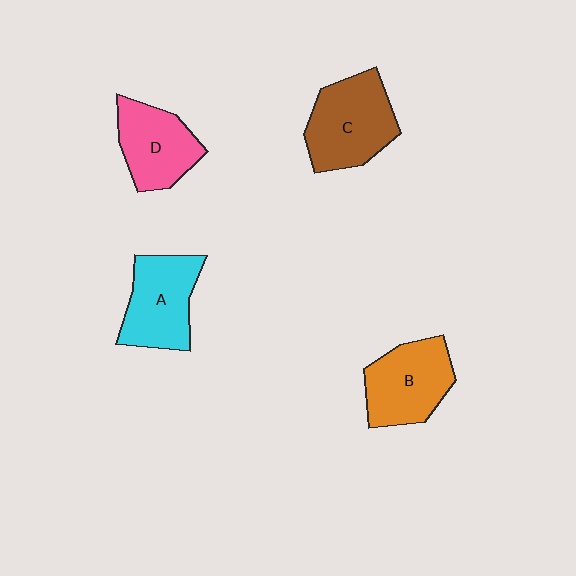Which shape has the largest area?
Shape C (brown).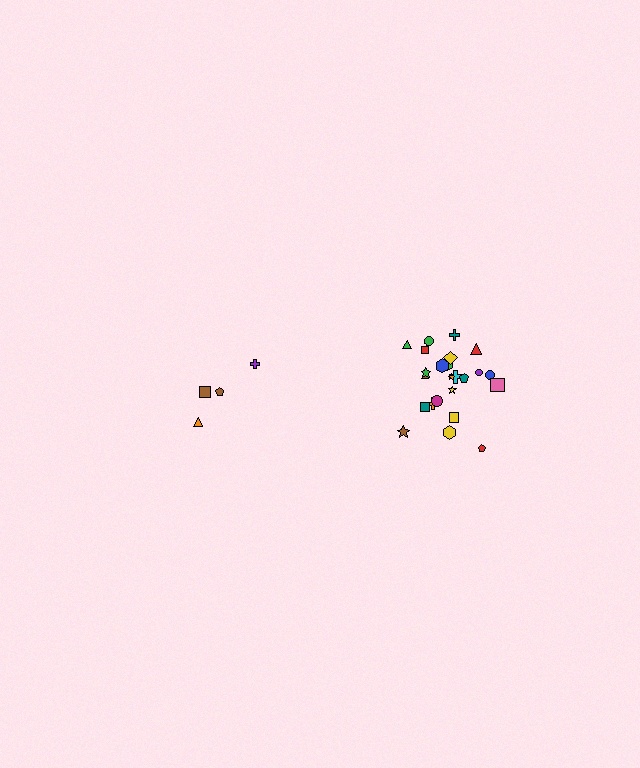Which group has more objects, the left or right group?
The right group.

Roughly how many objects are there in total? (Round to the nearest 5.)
Roughly 30 objects in total.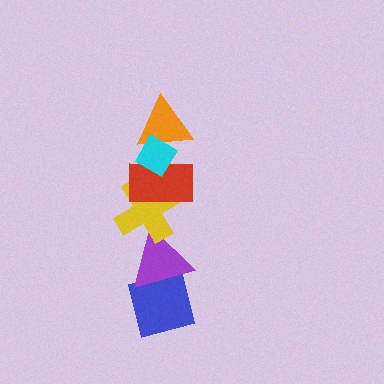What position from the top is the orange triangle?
The orange triangle is 2nd from the top.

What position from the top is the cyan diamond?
The cyan diamond is 1st from the top.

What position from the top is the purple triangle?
The purple triangle is 5th from the top.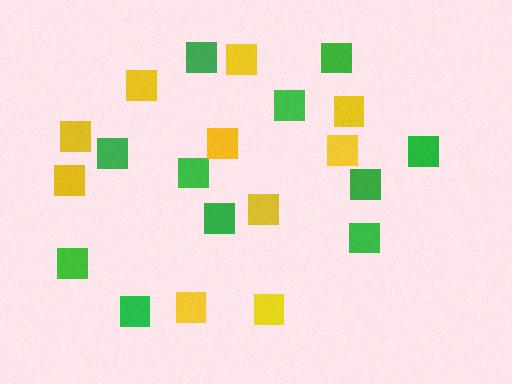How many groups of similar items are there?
There are 2 groups: one group of green squares (11) and one group of yellow squares (10).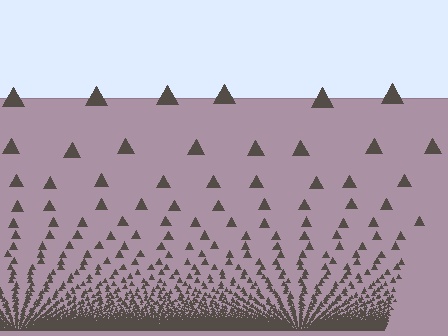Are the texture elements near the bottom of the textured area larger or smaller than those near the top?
Smaller. The gradient is inverted — elements near the bottom are smaller and denser.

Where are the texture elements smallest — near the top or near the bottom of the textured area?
Near the bottom.